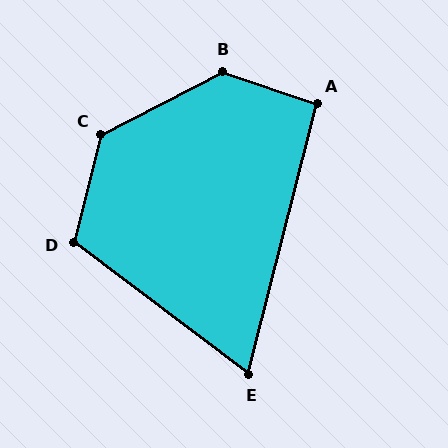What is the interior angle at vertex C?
Approximately 132 degrees (obtuse).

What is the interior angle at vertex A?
Approximately 94 degrees (approximately right).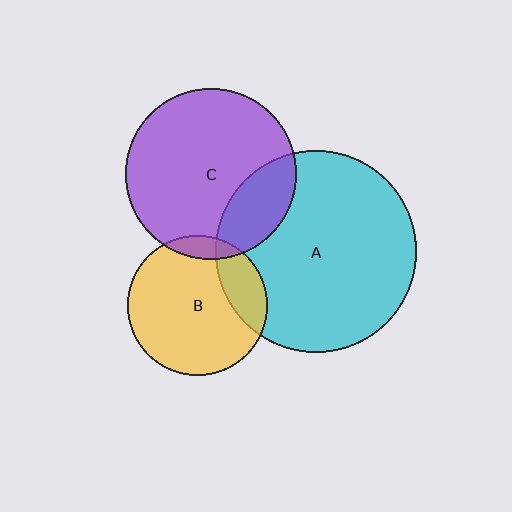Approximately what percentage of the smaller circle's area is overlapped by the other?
Approximately 10%.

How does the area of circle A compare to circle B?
Approximately 2.1 times.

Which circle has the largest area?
Circle A (cyan).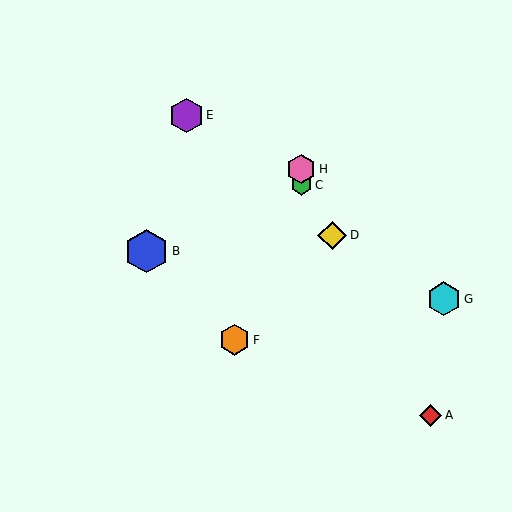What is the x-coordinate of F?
Object F is at x≈234.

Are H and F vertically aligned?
No, H is at x≈301 and F is at x≈234.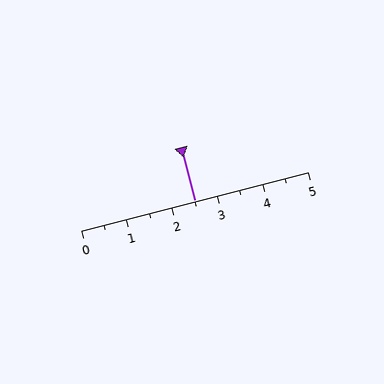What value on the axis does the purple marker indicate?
The marker indicates approximately 2.5.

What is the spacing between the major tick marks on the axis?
The major ticks are spaced 1 apart.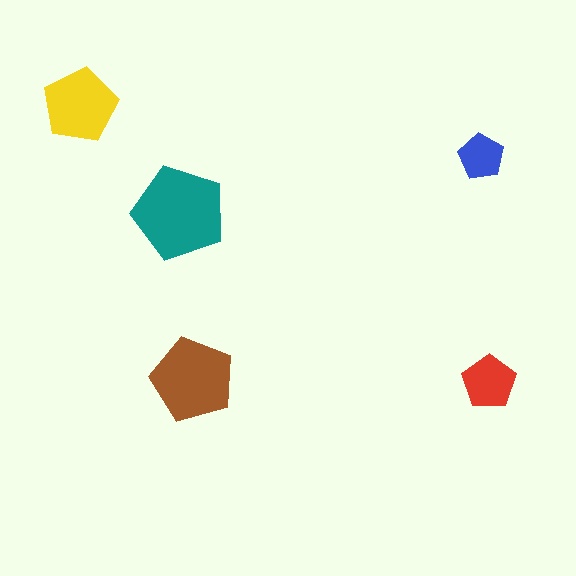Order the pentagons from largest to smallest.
the teal one, the brown one, the yellow one, the red one, the blue one.